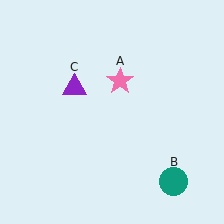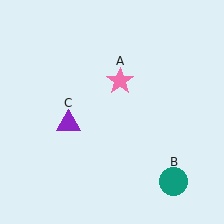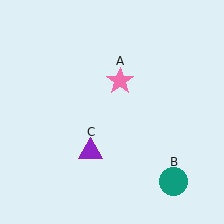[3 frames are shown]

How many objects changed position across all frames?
1 object changed position: purple triangle (object C).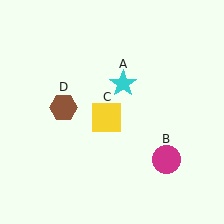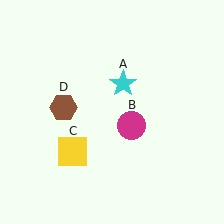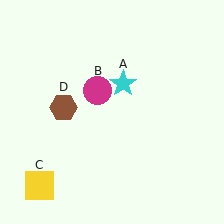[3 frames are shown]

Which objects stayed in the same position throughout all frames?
Cyan star (object A) and brown hexagon (object D) remained stationary.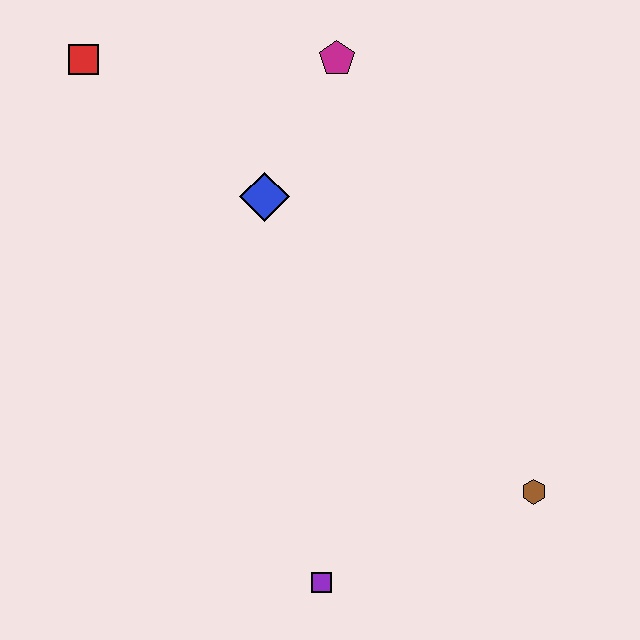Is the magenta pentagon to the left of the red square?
No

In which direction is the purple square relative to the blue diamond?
The purple square is below the blue diamond.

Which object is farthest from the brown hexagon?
The red square is farthest from the brown hexagon.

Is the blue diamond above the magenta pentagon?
No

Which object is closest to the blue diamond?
The magenta pentagon is closest to the blue diamond.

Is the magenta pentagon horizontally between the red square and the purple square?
No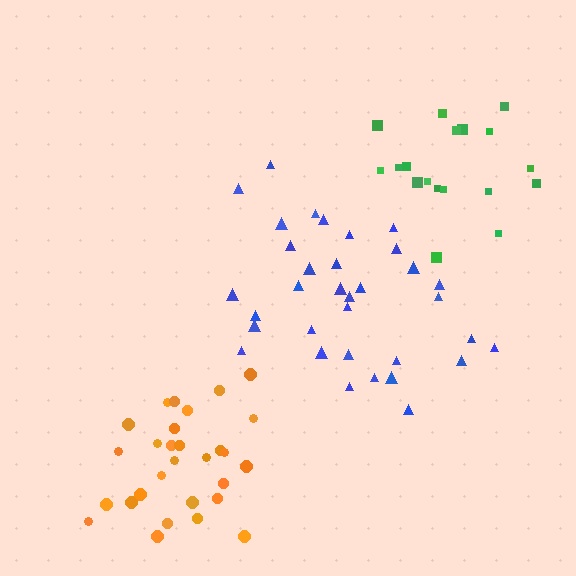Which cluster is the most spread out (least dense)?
Green.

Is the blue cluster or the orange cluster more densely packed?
Orange.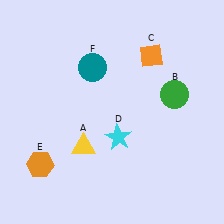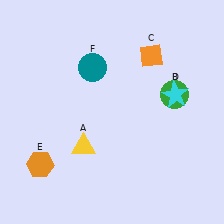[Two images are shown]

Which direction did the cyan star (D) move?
The cyan star (D) moved right.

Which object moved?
The cyan star (D) moved right.